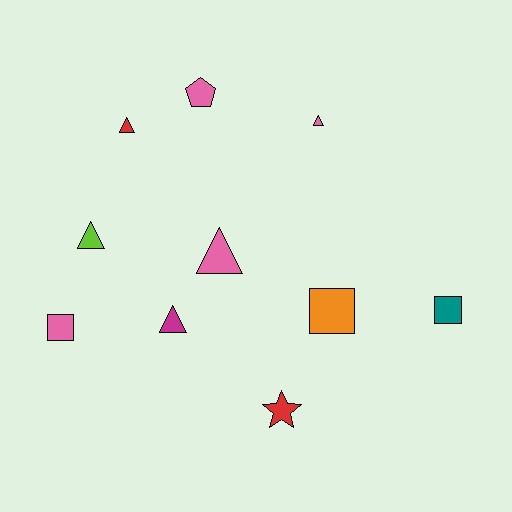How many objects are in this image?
There are 10 objects.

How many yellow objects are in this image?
There are no yellow objects.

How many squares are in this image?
There are 3 squares.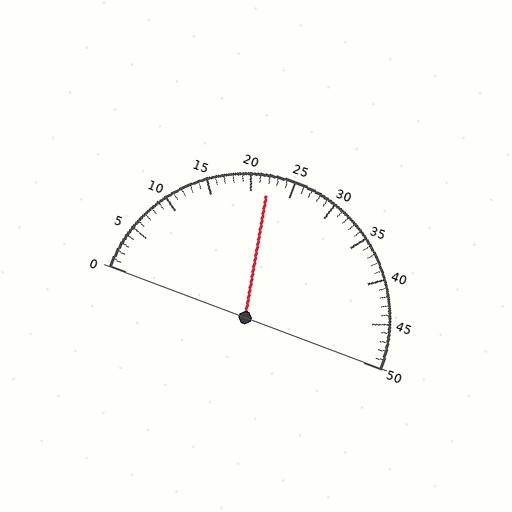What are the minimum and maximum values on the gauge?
The gauge ranges from 0 to 50.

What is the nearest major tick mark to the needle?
The nearest major tick mark is 20.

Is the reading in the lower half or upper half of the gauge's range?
The reading is in the lower half of the range (0 to 50).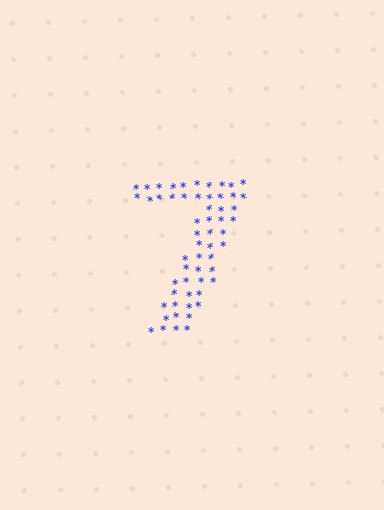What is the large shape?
The large shape is the digit 7.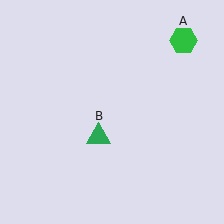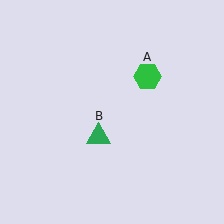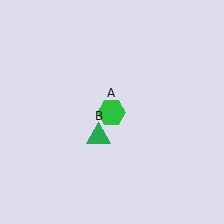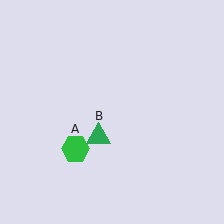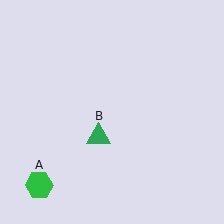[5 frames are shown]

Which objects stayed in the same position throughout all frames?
Green triangle (object B) remained stationary.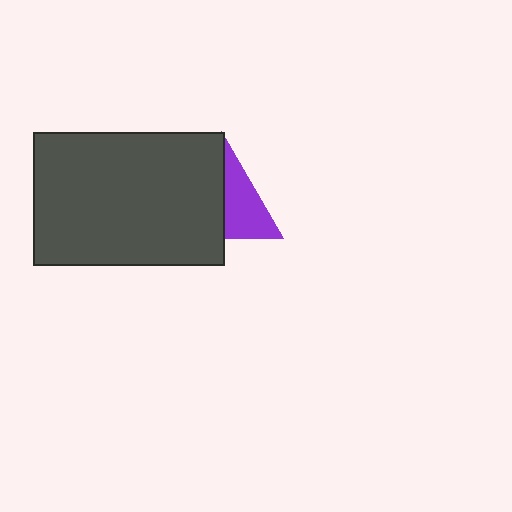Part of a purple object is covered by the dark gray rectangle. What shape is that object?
It is a triangle.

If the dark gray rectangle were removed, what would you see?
You would see the complete purple triangle.